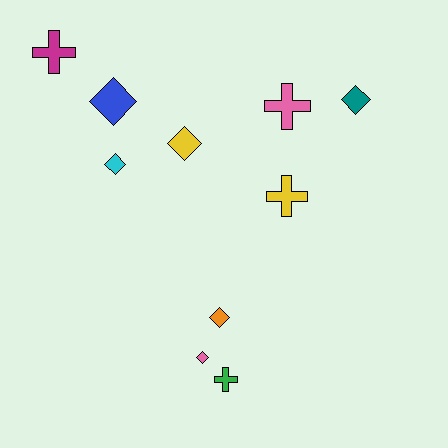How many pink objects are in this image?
There are 2 pink objects.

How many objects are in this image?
There are 10 objects.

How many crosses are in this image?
There are 4 crosses.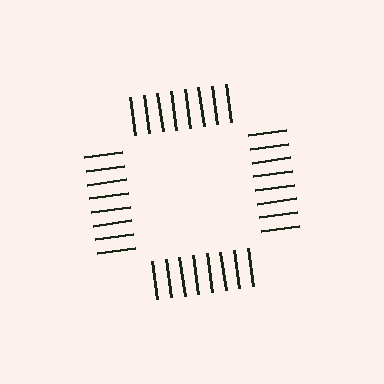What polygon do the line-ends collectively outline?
An illusory square — the line segments terminate on its edges but no continuous stroke is drawn.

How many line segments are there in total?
32 — 8 along each of the 4 edges.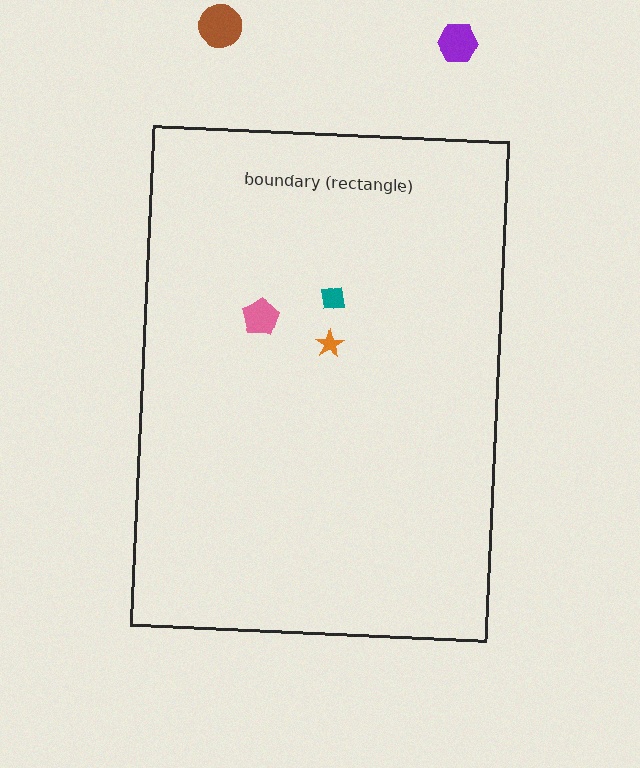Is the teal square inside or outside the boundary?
Inside.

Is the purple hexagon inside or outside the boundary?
Outside.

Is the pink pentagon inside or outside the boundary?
Inside.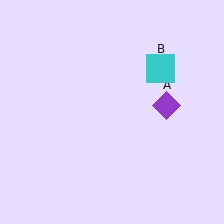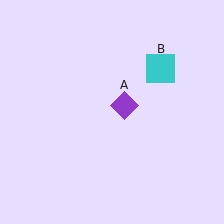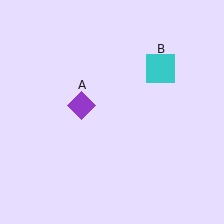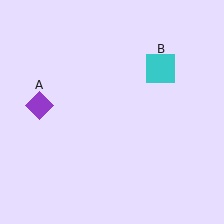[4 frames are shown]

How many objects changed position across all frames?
1 object changed position: purple diamond (object A).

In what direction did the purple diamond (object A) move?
The purple diamond (object A) moved left.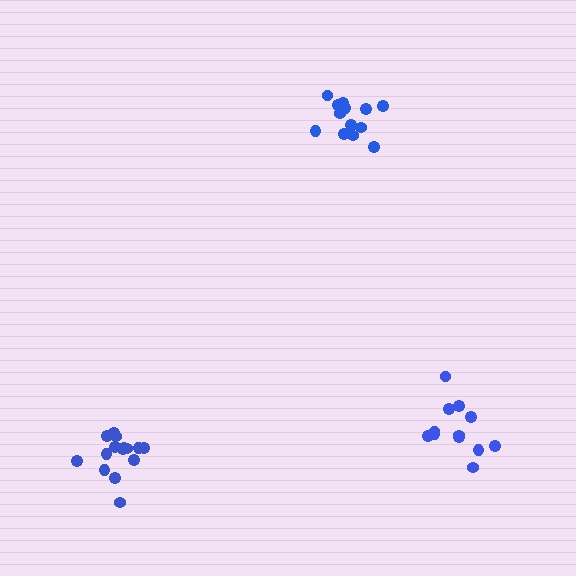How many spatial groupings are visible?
There are 3 spatial groupings.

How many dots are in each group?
Group 1: 15 dots, Group 2: 13 dots, Group 3: 13 dots (41 total).